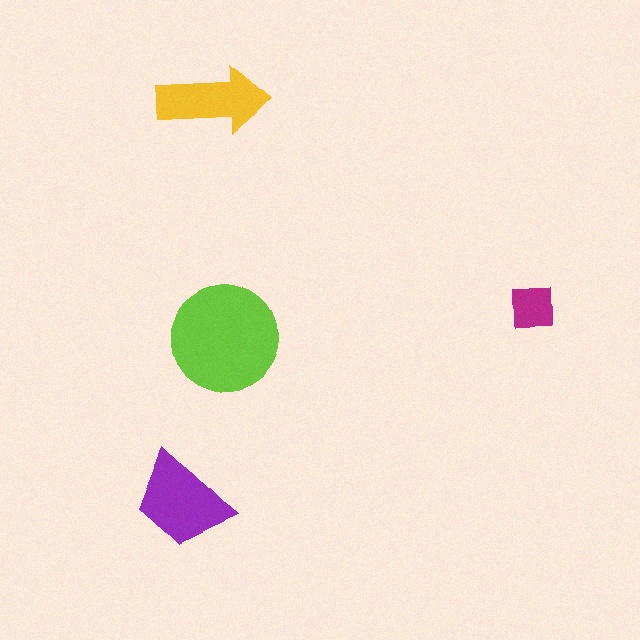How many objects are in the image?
There are 4 objects in the image.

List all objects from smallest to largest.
The magenta square, the yellow arrow, the purple trapezoid, the lime circle.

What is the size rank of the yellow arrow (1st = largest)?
3rd.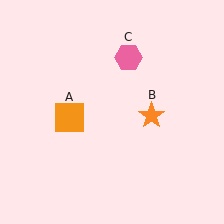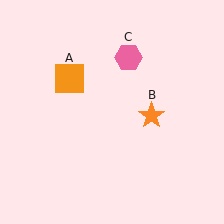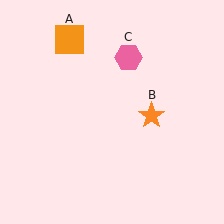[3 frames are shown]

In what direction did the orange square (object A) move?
The orange square (object A) moved up.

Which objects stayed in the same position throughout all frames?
Orange star (object B) and pink hexagon (object C) remained stationary.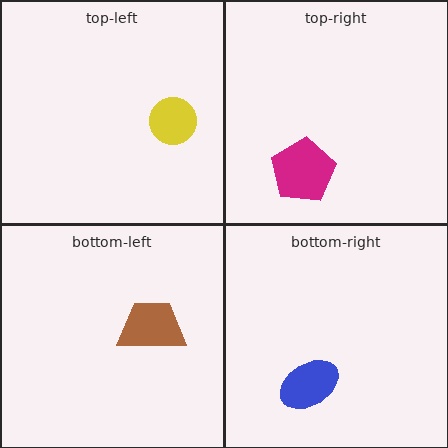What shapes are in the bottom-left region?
The brown trapezoid.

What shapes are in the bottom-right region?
The blue ellipse.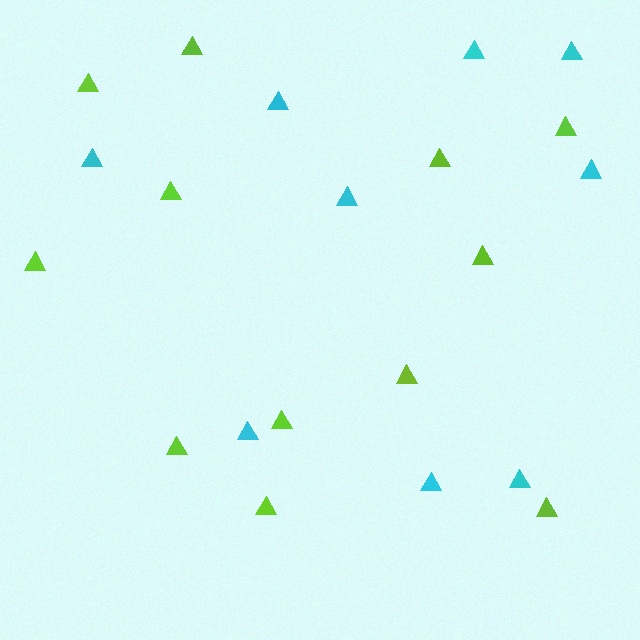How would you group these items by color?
There are 2 groups: one group of lime triangles (12) and one group of cyan triangles (9).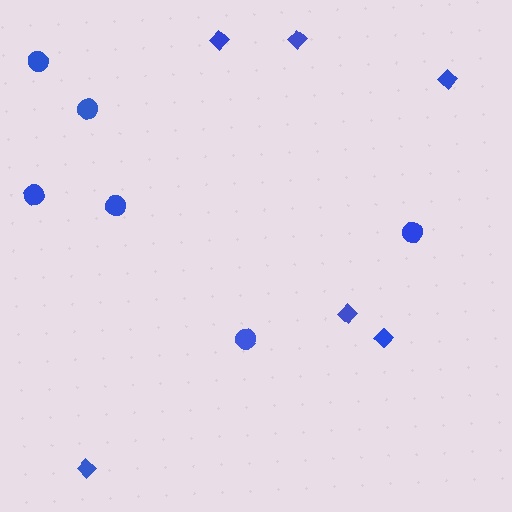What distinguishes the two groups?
There are 2 groups: one group of circles (6) and one group of diamonds (6).